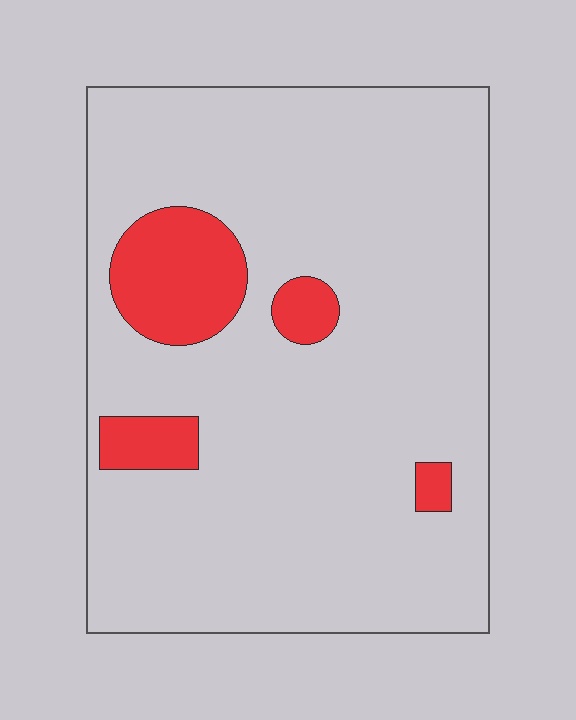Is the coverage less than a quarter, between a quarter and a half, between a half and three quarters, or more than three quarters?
Less than a quarter.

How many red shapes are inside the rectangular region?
4.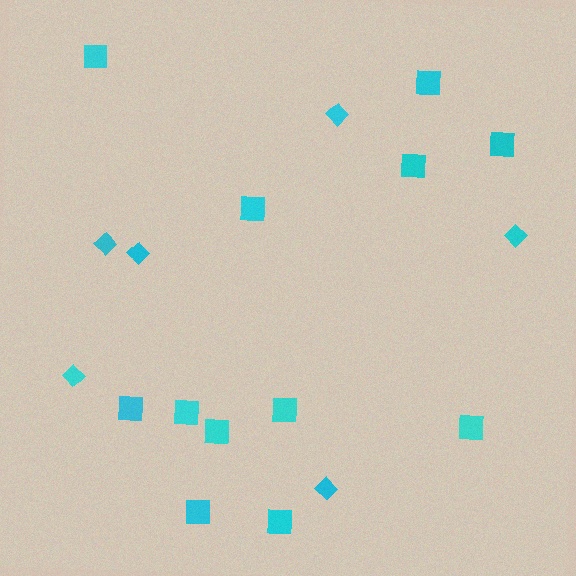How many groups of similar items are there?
There are 2 groups: one group of diamonds (6) and one group of squares (12).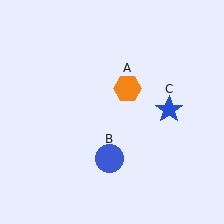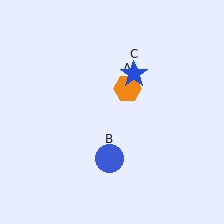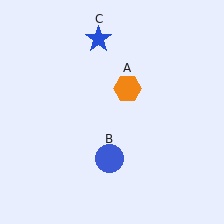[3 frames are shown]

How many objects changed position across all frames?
1 object changed position: blue star (object C).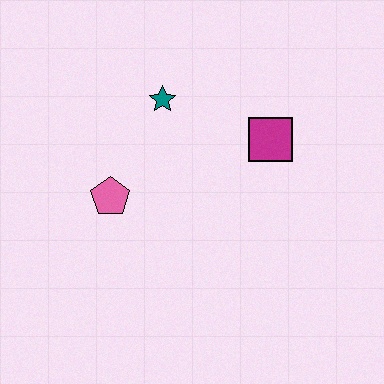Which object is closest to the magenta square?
The teal star is closest to the magenta square.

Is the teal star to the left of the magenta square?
Yes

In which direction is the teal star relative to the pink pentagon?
The teal star is above the pink pentagon.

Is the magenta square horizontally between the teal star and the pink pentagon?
No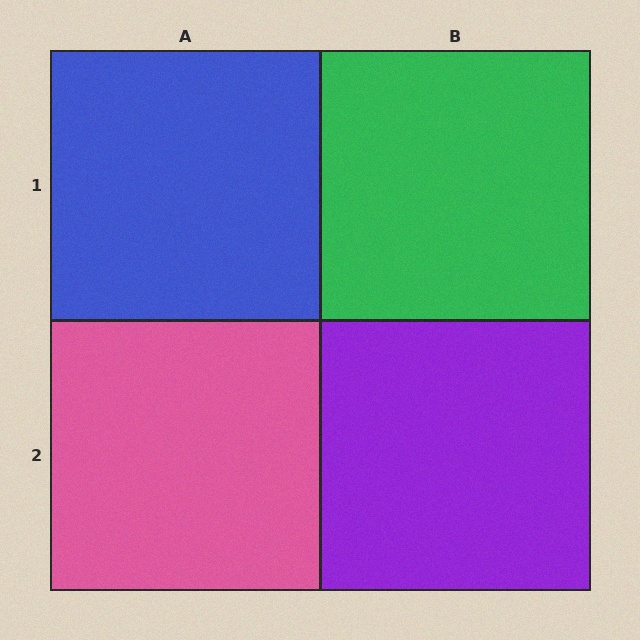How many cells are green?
1 cell is green.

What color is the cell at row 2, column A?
Pink.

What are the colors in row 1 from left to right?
Blue, green.